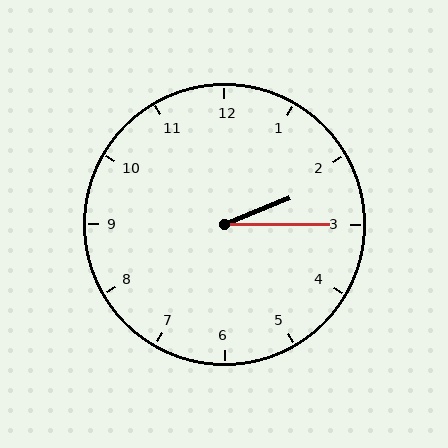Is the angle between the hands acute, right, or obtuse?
It is acute.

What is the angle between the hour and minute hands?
Approximately 22 degrees.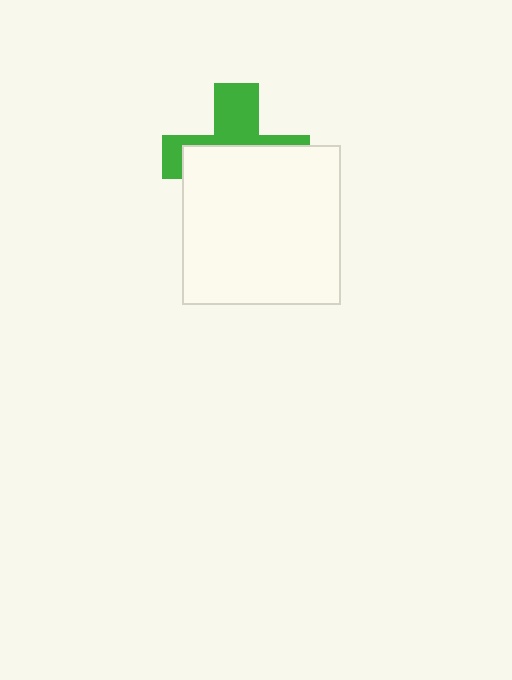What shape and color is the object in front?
The object in front is a white square.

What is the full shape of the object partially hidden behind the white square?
The partially hidden object is a green cross.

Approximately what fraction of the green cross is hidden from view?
Roughly 60% of the green cross is hidden behind the white square.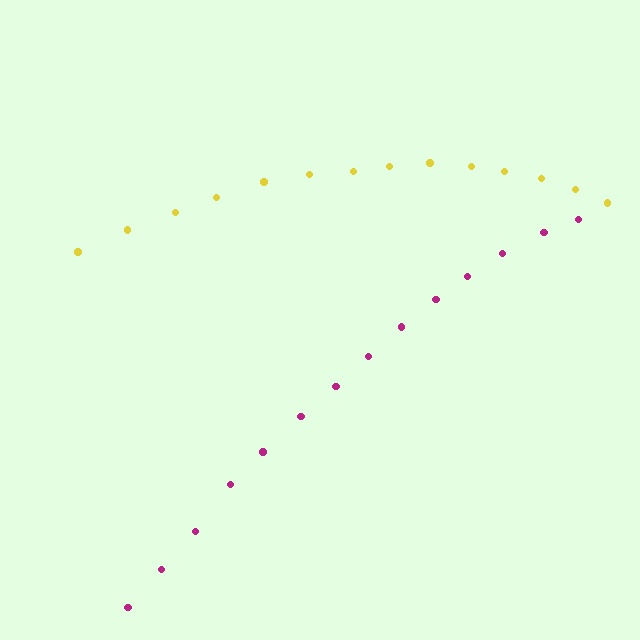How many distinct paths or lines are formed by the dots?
There are 2 distinct paths.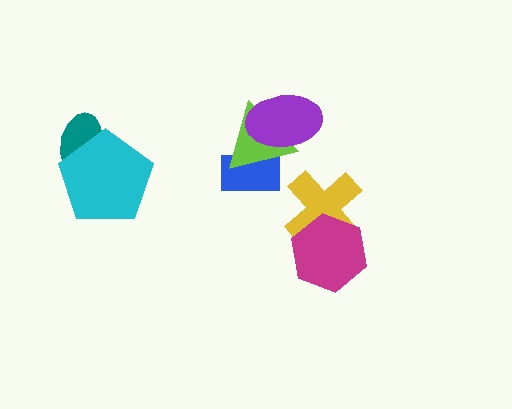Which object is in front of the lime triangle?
The purple ellipse is in front of the lime triangle.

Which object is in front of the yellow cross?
The magenta hexagon is in front of the yellow cross.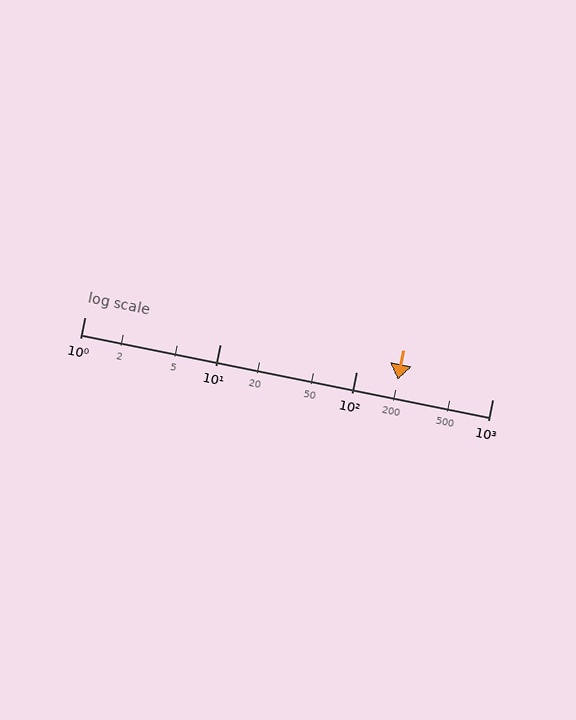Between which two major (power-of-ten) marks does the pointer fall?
The pointer is between 100 and 1000.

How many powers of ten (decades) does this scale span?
The scale spans 3 decades, from 1 to 1000.